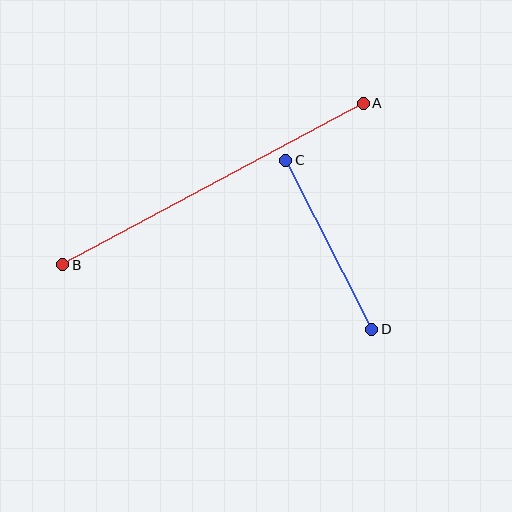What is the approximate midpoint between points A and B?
The midpoint is at approximately (213, 184) pixels.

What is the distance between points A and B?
The distance is approximately 341 pixels.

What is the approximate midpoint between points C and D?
The midpoint is at approximately (329, 245) pixels.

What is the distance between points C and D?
The distance is approximately 190 pixels.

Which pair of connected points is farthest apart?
Points A and B are farthest apart.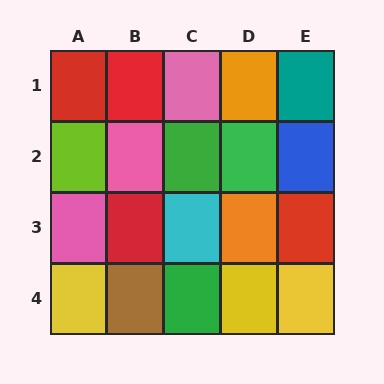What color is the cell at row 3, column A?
Pink.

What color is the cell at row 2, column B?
Pink.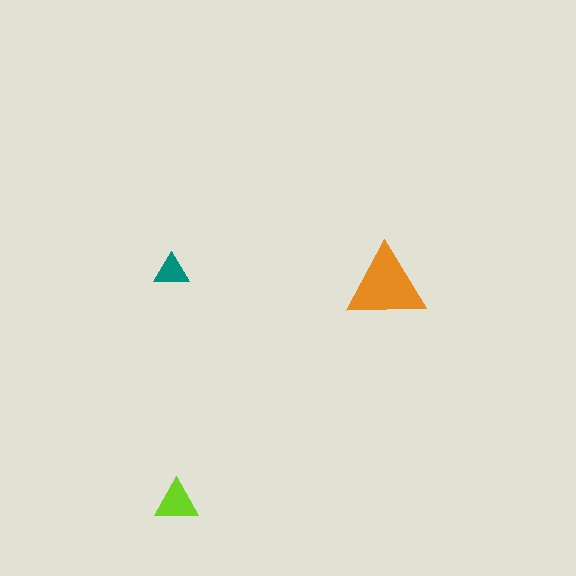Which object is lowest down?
The lime triangle is bottommost.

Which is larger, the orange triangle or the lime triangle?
The orange one.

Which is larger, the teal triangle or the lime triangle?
The lime one.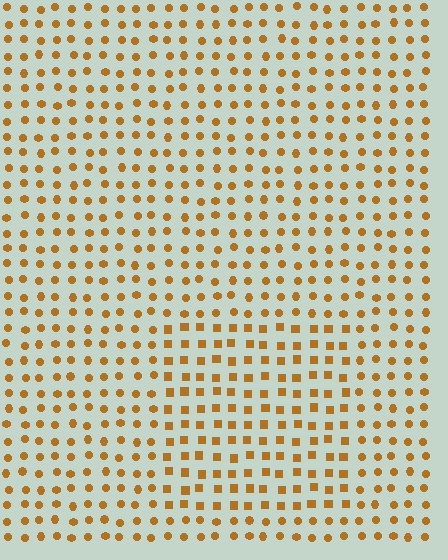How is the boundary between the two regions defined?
The boundary is defined by a change in element shape: squares inside vs. circles outside. All elements share the same color and spacing.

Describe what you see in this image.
The image is filled with small brown elements arranged in a uniform grid. A rectangle-shaped region contains squares, while the surrounding area contains circles. The boundary is defined purely by the change in element shape.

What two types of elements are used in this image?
The image uses squares inside the rectangle region and circles outside it.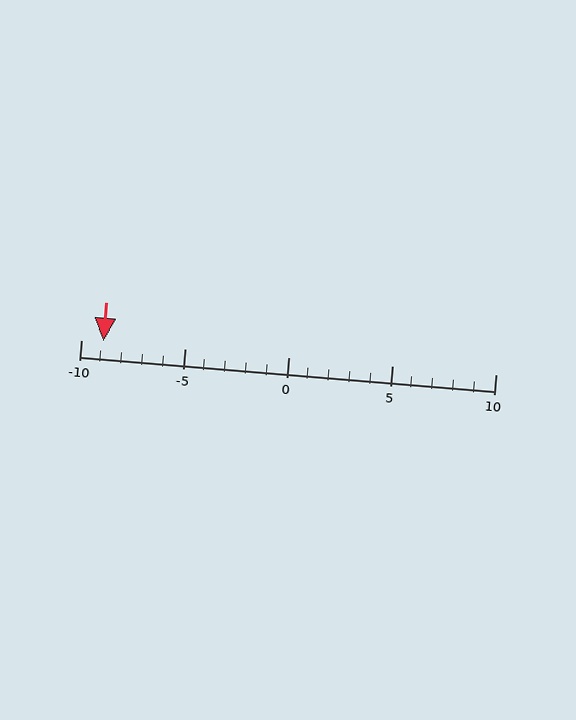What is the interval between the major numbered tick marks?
The major tick marks are spaced 5 units apart.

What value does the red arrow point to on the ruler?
The red arrow points to approximately -9.